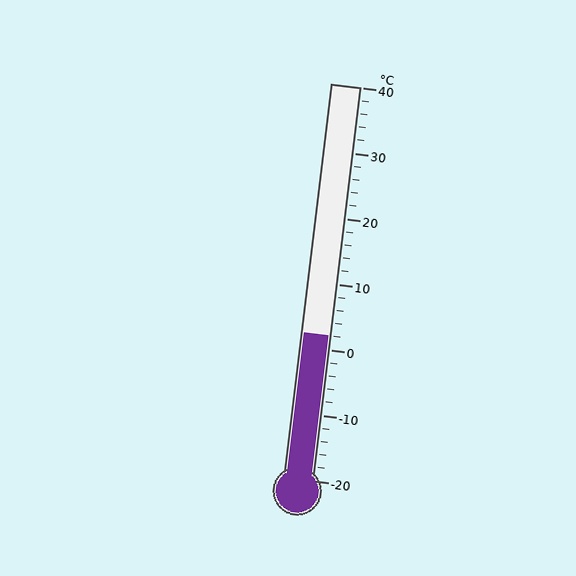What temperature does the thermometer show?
The thermometer shows approximately 2°C.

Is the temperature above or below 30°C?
The temperature is below 30°C.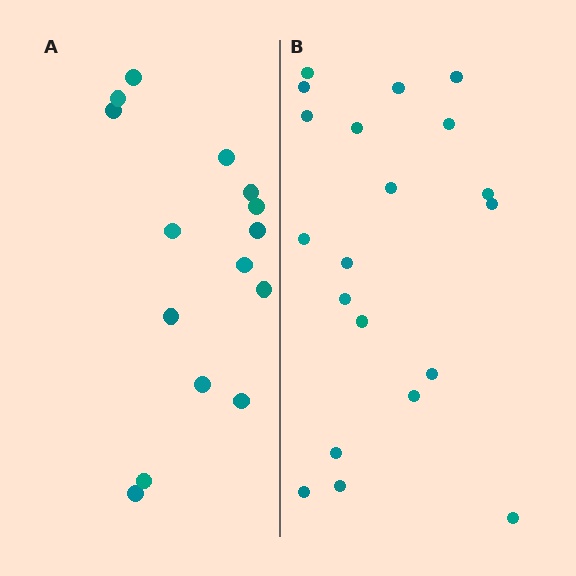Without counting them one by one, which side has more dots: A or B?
Region B (the right region) has more dots.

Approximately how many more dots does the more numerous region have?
Region B has about 5 more dots than region A.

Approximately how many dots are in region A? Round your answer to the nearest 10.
About 20 dots. (The exact count is 15, which rounds to 20.)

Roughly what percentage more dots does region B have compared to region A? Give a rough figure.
About 35% more.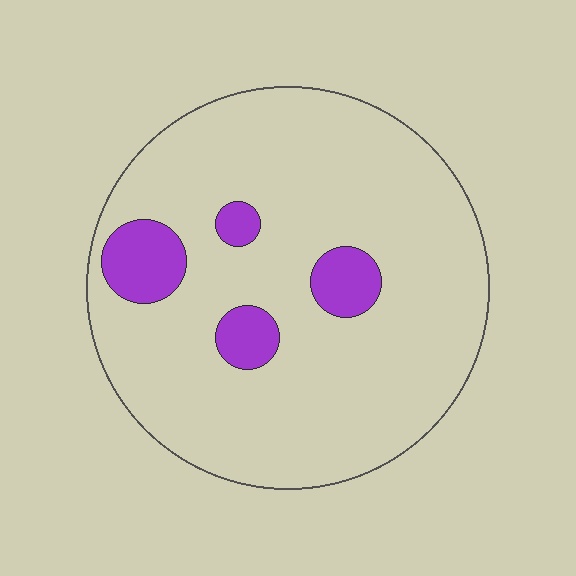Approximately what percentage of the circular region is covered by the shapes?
Approximately 10%.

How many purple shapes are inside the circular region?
4.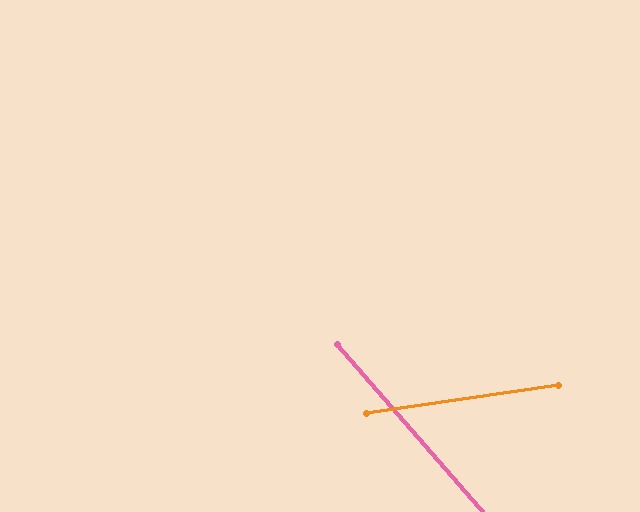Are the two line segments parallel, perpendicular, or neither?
Neither parallel nor perpendicular — they differ by about 58°.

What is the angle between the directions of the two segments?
Approximately 58 degrees.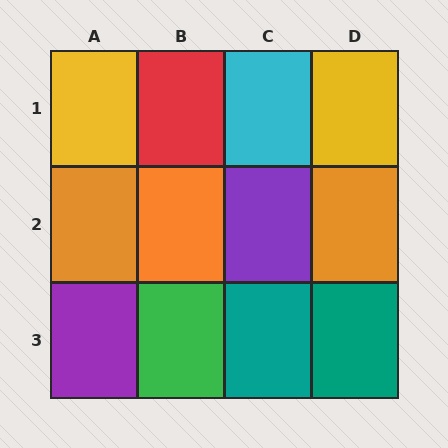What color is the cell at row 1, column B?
Red.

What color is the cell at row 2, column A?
Orange.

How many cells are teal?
2 cells are teal.